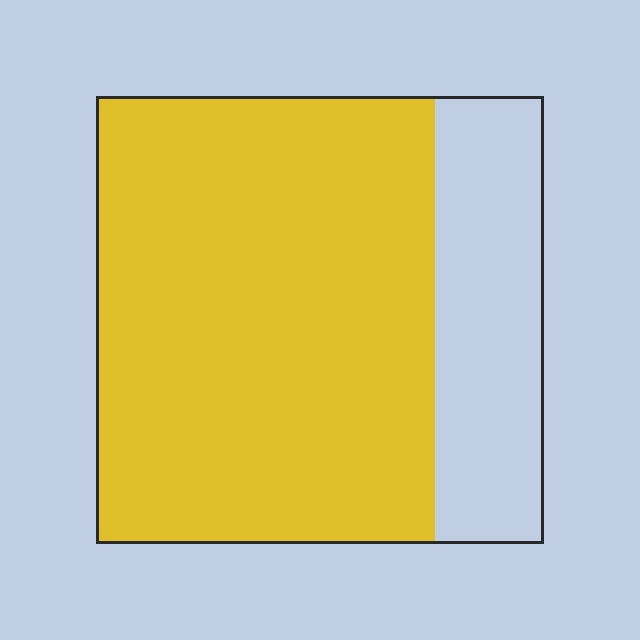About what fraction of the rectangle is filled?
About three quarters (3/4).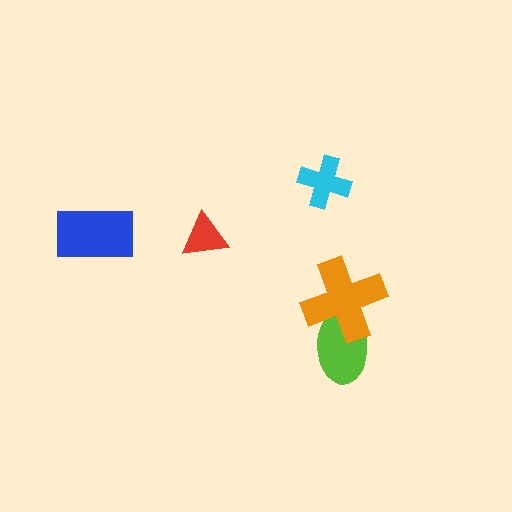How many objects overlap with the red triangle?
0 objects overlap with the red triangle.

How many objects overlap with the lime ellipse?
1 object overlaps with the lime ellipse.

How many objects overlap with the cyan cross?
0 objects overlap with the cyan cross.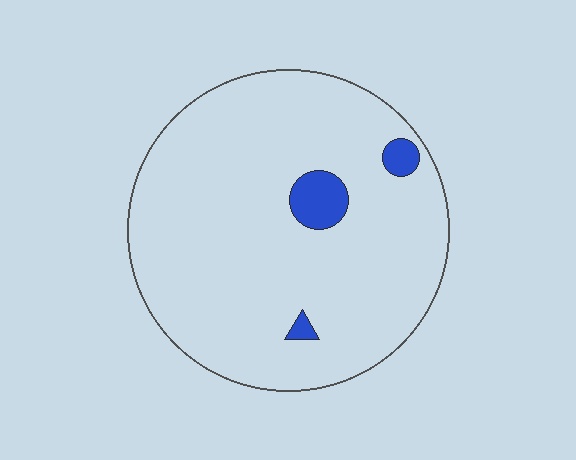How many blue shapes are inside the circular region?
3.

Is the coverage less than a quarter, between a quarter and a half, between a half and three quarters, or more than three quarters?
Less than a quarter.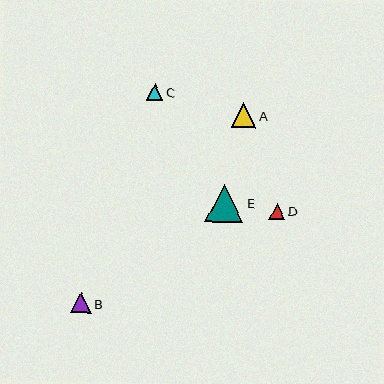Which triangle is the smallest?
Triangle D is the smallest with a size of approximately 16 pixels.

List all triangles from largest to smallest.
From largest to smallest: E, A, B, C, D.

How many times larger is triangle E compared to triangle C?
Triangle E is approximately 2.3 times the size of triangle C.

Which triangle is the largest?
Triangle E is the largest with a size of approximately 38 pixels.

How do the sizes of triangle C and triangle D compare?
Triangle C and triangle D are approximately the same size.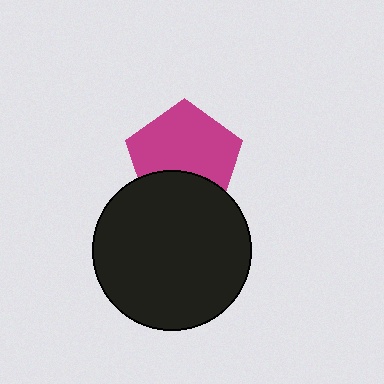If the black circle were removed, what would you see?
You would see the complete magenta pentagon.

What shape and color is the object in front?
The object in front is a black circle.